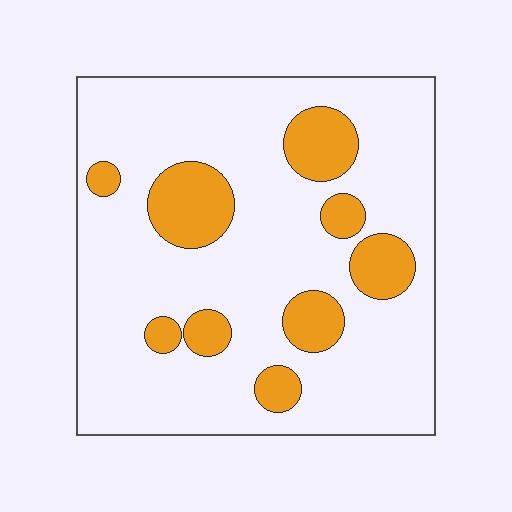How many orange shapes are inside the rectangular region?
9.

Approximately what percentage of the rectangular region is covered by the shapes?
Approximately 20%.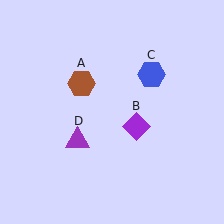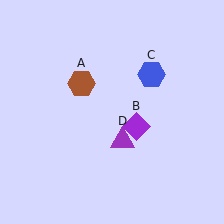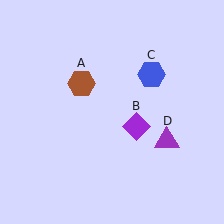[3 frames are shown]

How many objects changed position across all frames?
1 object changed position: purple triangle (object D).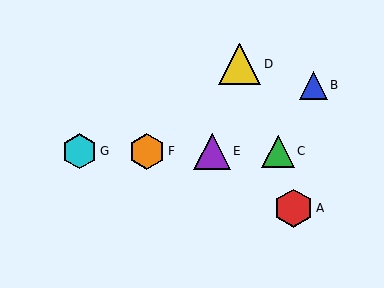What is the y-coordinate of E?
Object E is at y≈151.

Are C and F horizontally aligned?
Yes, both are at y≈151.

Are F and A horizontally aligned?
No, F is at y≈151 and A is at y≈208.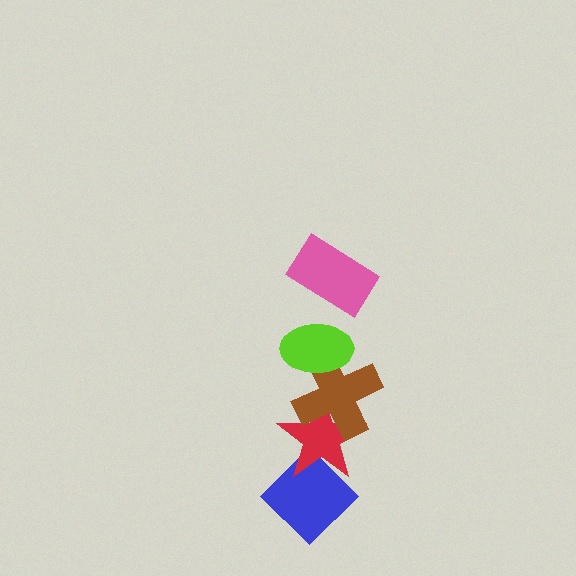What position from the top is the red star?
The red star is 4th from the top.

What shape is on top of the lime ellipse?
The pink rectangle is on top of the lime ellipse.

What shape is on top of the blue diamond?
The red star is on top of the blue diamond.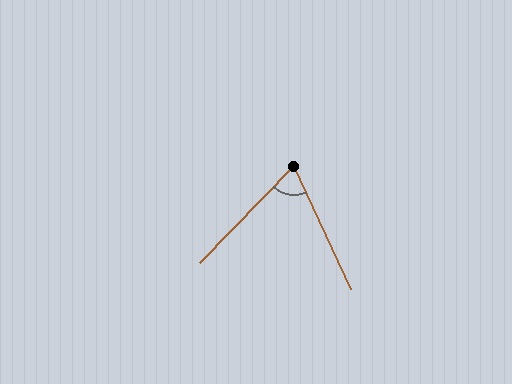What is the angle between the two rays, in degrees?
Approximately 69 degrees.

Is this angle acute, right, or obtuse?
It is acute.